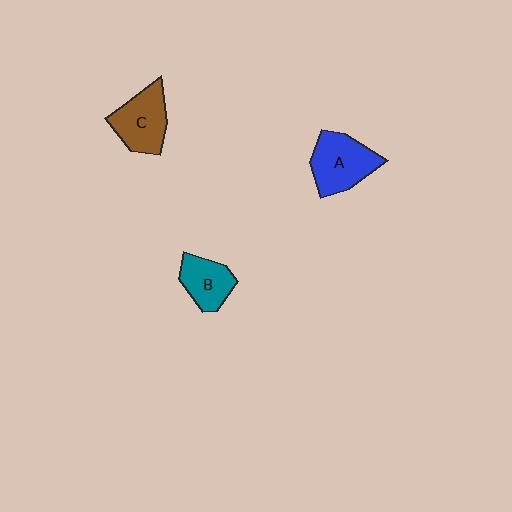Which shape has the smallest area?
Shape B (teal).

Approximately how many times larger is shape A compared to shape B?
Approximately 1.4 times.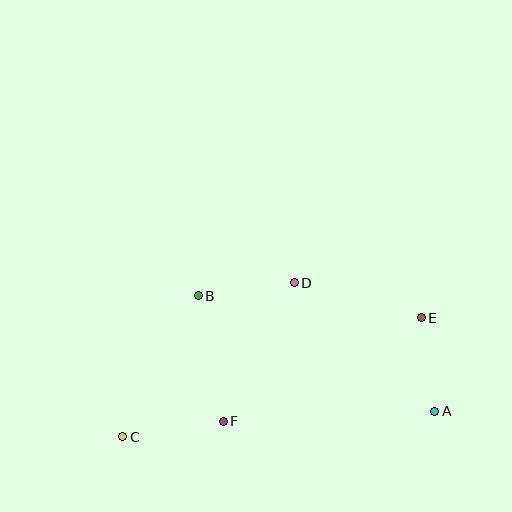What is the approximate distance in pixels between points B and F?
The distance between B and F is approximately 128 pixels.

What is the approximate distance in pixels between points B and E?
The distance between B and E is approximately 224 pixels.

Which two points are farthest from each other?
Points C and E are farthest from each other.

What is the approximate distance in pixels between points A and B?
The distance between A and B is approximately 263 pixels.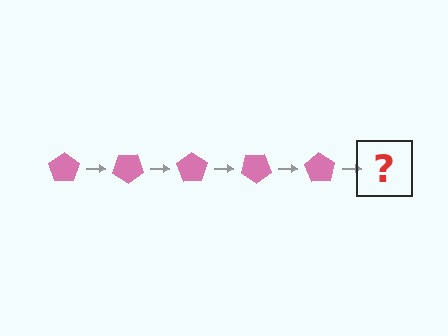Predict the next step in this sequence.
The next step is a pink pentagon rotated 175 degrees.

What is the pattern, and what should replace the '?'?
The pattern is that the pentagon rotates 35 degrees each step. The '?' should be a pink pentagon rotated 175 degrees.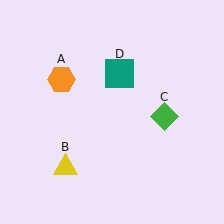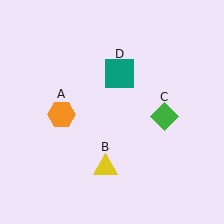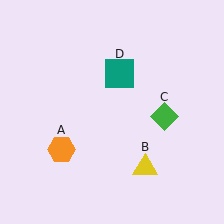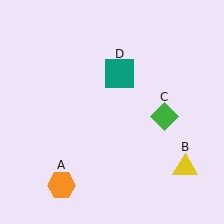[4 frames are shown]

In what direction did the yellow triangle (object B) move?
The yellow triangle (object B) moved right.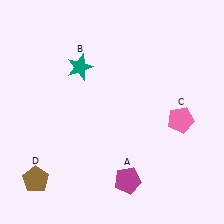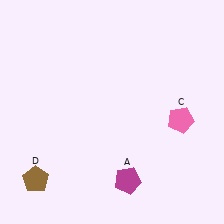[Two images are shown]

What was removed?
The teal star (B) was removed in Image 2.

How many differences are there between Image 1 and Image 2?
There is 1 difference between the two images.